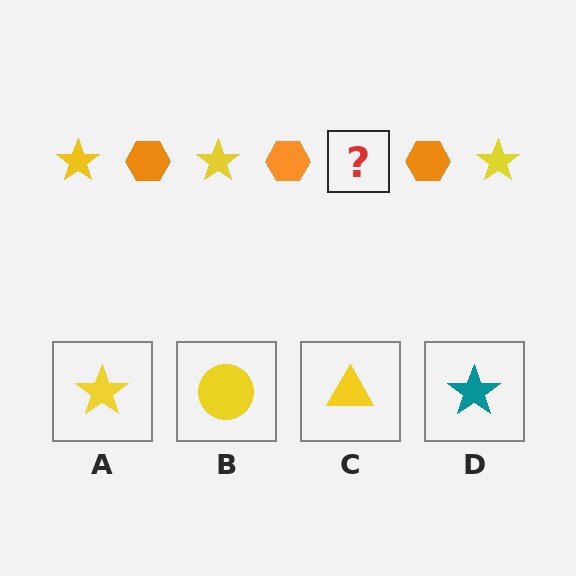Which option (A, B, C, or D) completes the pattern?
A.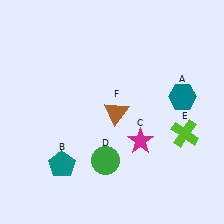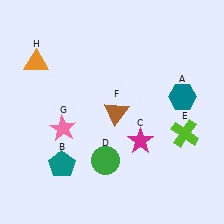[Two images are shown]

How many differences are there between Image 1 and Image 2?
There are 2 differences between the two images.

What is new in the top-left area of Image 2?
An orange triangle (H) was added in the top-left area of Image 2.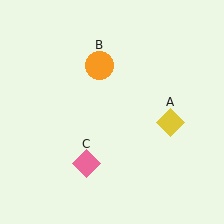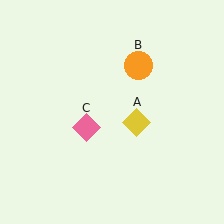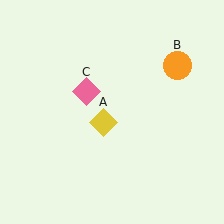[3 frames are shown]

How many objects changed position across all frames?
3 objects changed position: yellow diamond (object A), orange circle (object B), pink diamond (object C).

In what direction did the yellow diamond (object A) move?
The yellow diamond (object A) moved left.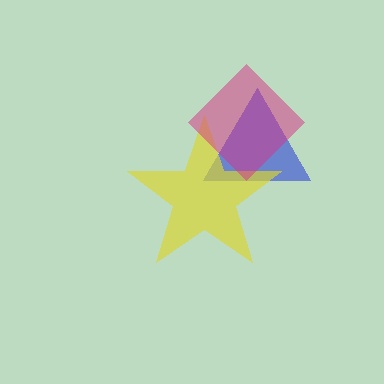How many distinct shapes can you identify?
There are 3 distinct shapes: a blue triangle, a yellow star, a magenta diamond.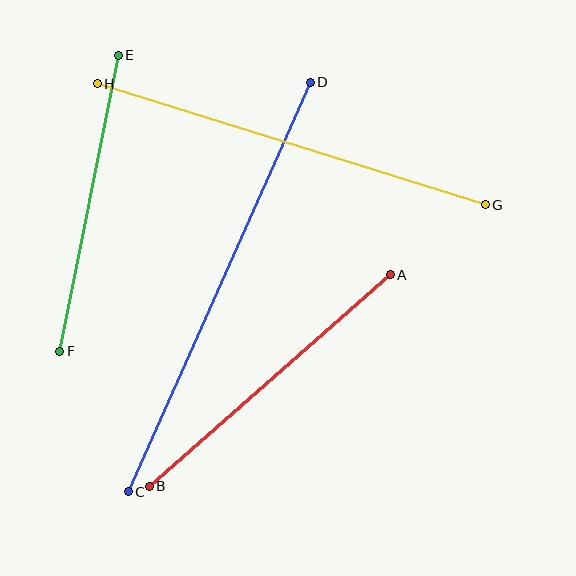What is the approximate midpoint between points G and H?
The midpoint is at approximately (291, 144) pixels.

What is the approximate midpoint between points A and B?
The midpoint is at approximately (270, 380) pixels.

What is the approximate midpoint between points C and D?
The midpoint is at approximately (219, 287) pixels.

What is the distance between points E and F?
The distance is approximately 302 pixels.